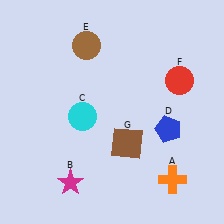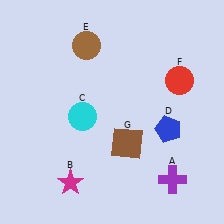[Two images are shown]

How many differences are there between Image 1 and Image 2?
There is 1 difference between the two images.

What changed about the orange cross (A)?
In Image 1, A is orange. In Image 2, it changed to purple.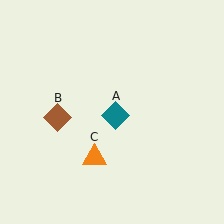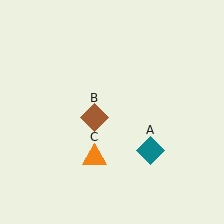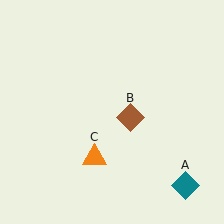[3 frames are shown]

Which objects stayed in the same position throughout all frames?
Orange triangle (object C) remained stationary.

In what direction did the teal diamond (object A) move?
The teal diamond (object A) moved down and to the right.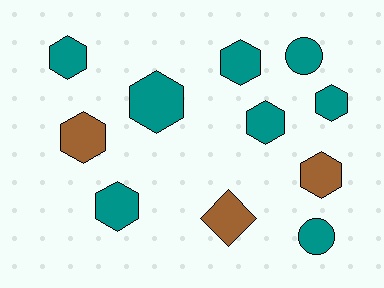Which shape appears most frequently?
Hexagon, with 8 objects.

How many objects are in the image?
There are 11 objects.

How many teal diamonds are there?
There are no teal diamonds.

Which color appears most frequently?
Teal, with 8 objects.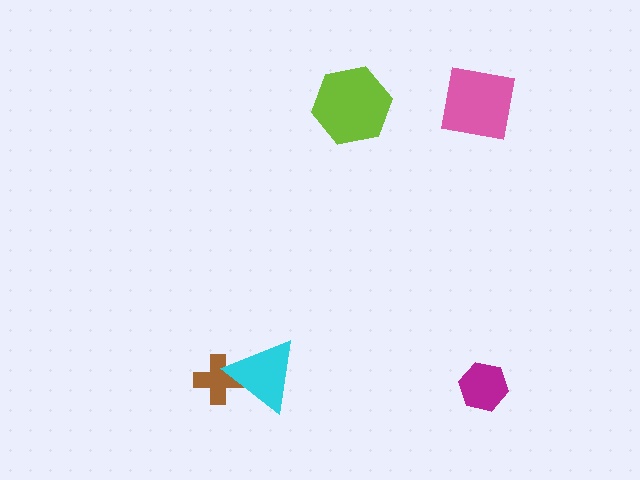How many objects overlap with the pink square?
0 objects overlap with the pink square.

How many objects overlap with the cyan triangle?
1 object overlaps with the cyan triangle.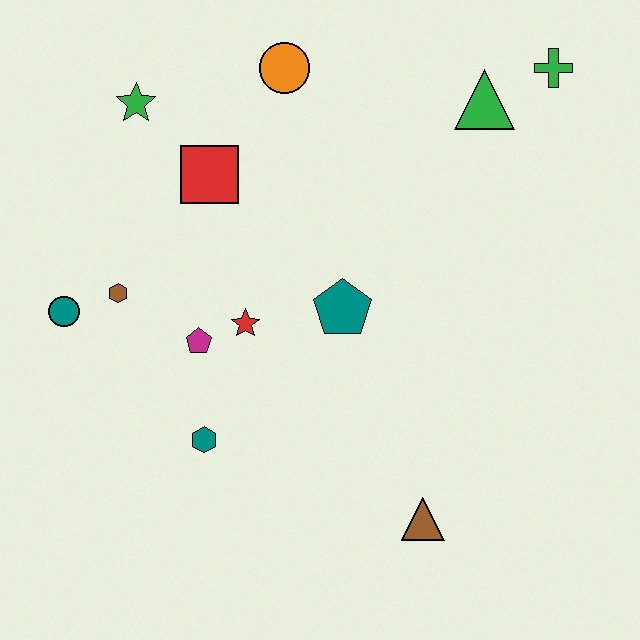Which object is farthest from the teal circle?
The green cross is farthest from the teal circle.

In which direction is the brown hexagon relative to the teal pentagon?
The brown hexagon is to the left of the teal pentagon.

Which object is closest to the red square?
The green star is closest to the red square.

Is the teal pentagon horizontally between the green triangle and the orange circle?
Yes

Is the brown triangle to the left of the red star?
No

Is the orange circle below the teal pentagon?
No